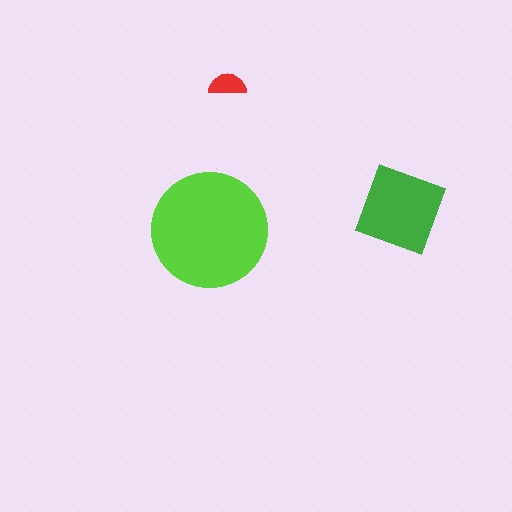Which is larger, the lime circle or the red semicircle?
The lime circle.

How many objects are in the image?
There are 3 objects in the image.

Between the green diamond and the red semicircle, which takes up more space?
The green diamond.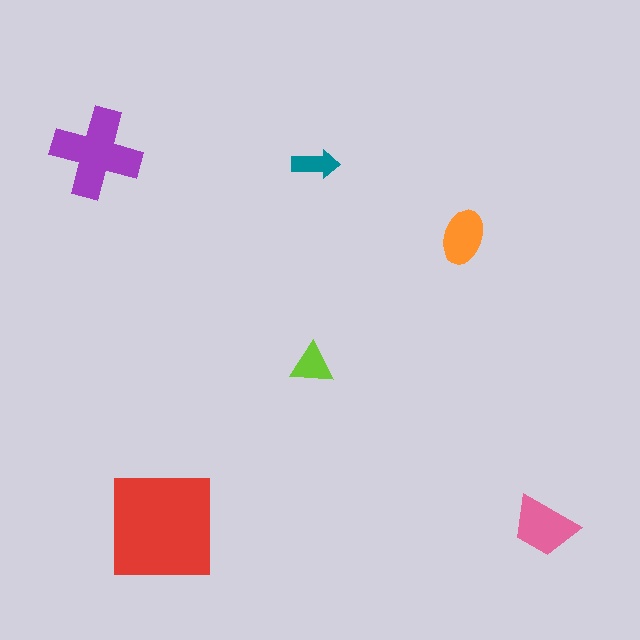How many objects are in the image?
There are 6 objects in the image.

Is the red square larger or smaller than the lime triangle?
Larger.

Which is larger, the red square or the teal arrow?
The red square.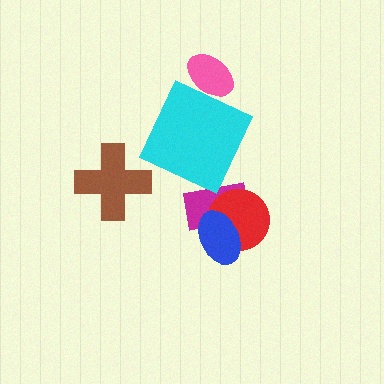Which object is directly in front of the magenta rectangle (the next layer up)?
The red circle is directly in front of the magenta rectangle.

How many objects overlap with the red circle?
2 objects overlap with the red circle.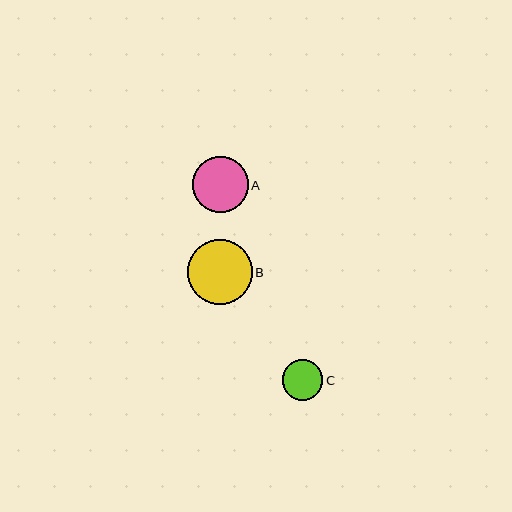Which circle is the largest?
Circle B is the largest with a size of approximately 65 pixels.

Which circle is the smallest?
Circle C is the smallest with a size of approximately 40 pixels.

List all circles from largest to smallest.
From largest to smallest: B, A, C.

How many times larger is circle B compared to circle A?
Circle B is approximately 1.2 times the size of circle A.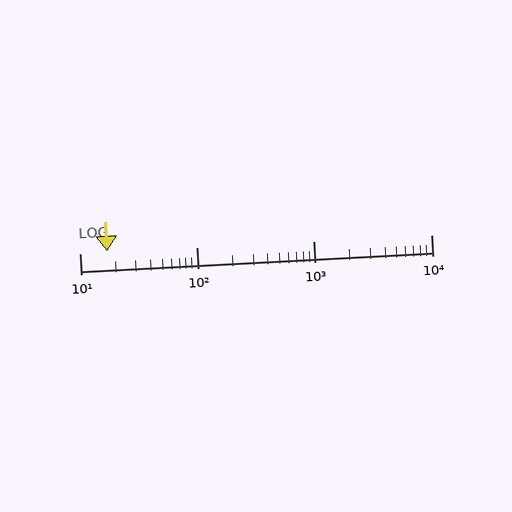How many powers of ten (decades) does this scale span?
The scale spans 3 decades, from 10 to 10000.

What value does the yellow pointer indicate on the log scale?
The pointer indicates approximately 17.